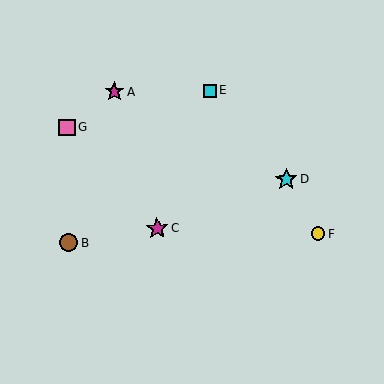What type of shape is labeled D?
Shape D is a cyan star.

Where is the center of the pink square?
The center of the pink square is at (67, 127).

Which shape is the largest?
The cyan star (labeled D) is the largest.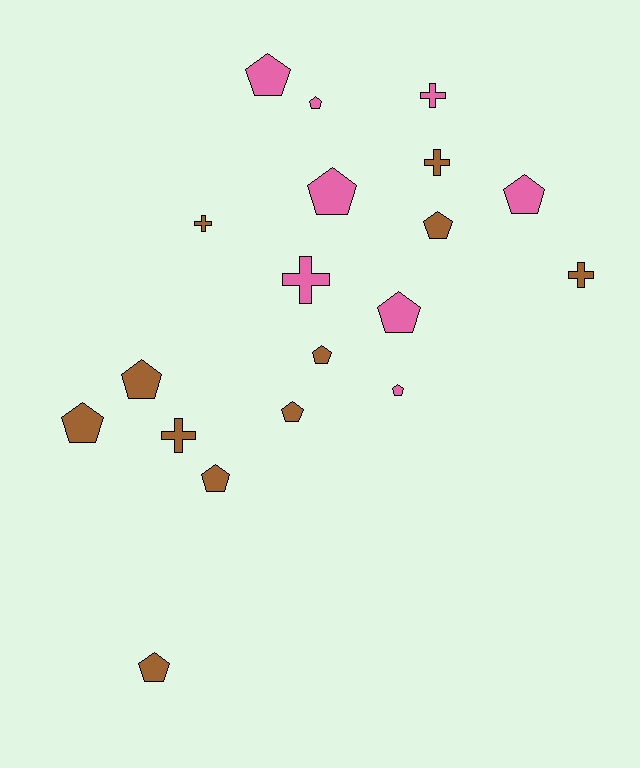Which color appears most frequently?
Brown, with 11 objects.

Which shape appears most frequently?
Pentagon, with 13 objects.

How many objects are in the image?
There are 19 objects.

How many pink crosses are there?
There are 2 pink crosses.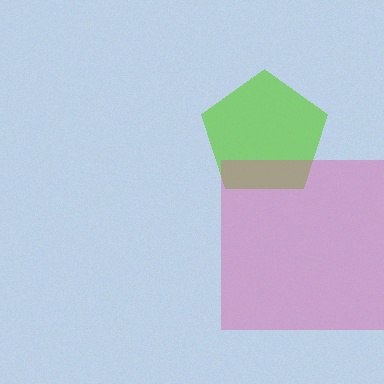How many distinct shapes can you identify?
There are 2 distinct shapes: a lime pentagon, a pink square.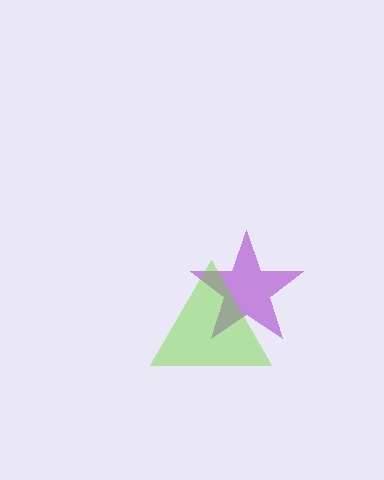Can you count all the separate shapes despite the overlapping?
Yes, there are 2 separate shapes.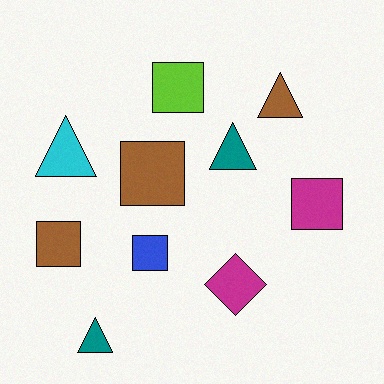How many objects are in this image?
There are 10 objects.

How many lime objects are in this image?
There is 1 lime object.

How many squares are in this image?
There are 5 squares.